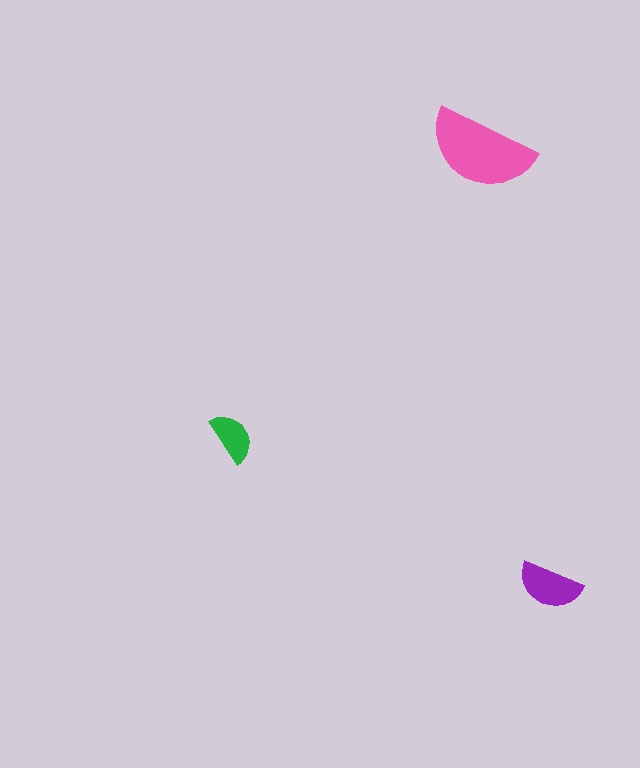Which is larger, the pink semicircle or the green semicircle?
The pink one.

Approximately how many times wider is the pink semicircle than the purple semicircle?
About 1.5 times wider.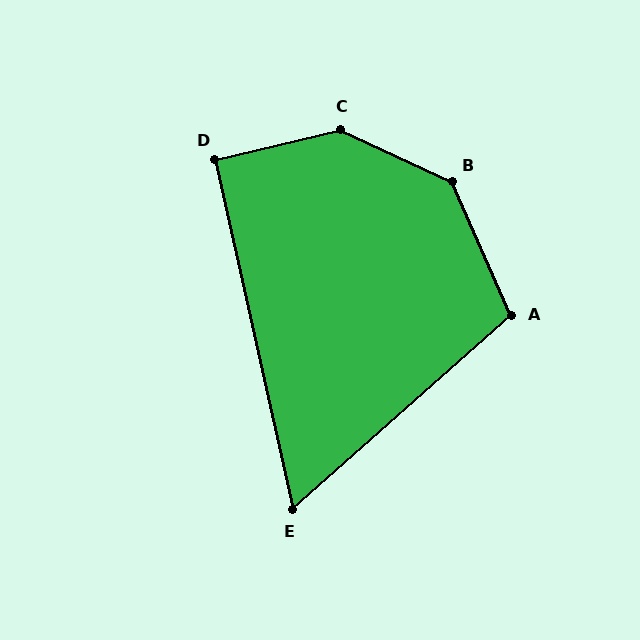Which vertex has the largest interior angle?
C, at approximately 141 degrees.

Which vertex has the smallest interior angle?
E, at approximately 61 degrees.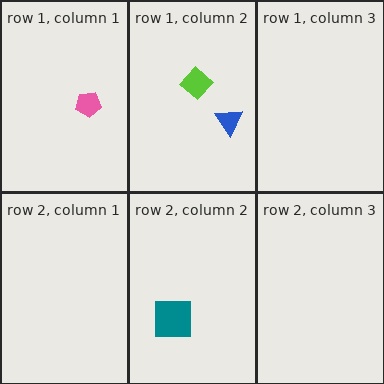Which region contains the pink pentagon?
The row 1, column 1 region.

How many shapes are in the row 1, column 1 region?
1.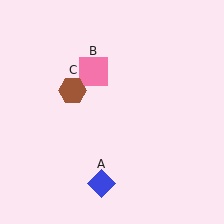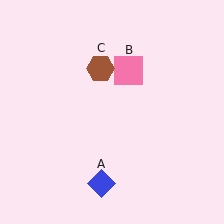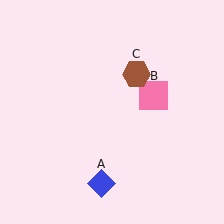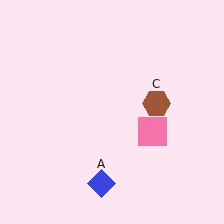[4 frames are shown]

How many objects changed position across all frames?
2 objects changed position: pink square (object B), brown hexagon (object C).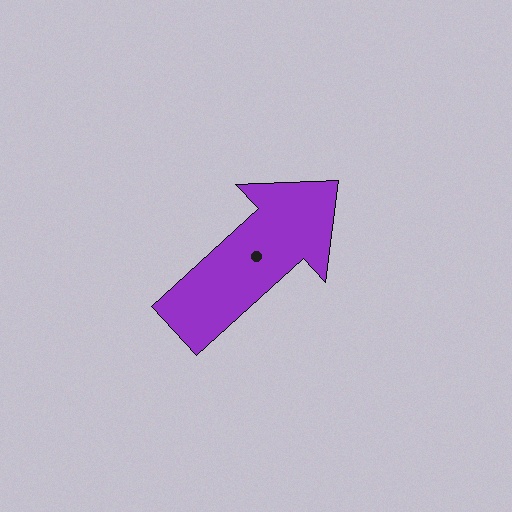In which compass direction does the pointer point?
Northeast.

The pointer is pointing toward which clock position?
Roughly 2 o'clock.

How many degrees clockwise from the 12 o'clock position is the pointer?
Approximately 48 degrees.